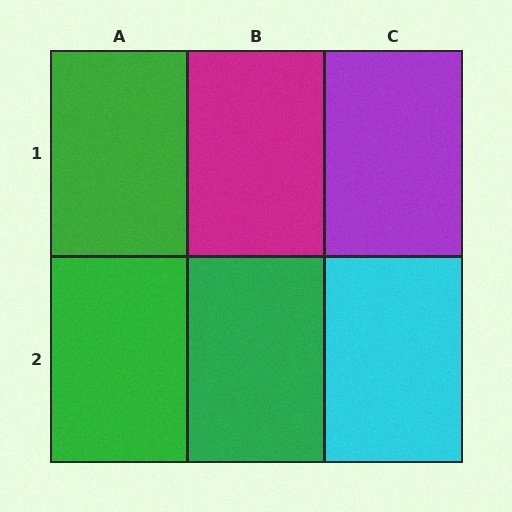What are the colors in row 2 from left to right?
Green, green, cyan.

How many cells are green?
3 cells are green.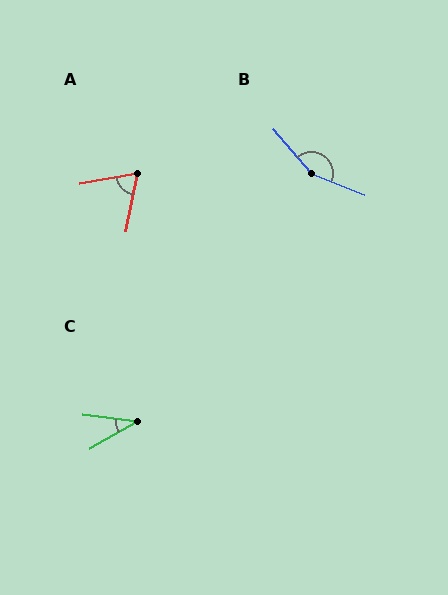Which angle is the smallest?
C, at approximately 36 degrees.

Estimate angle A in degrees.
Approximately 69 degrees.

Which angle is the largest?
B, at approximately 151 degrees.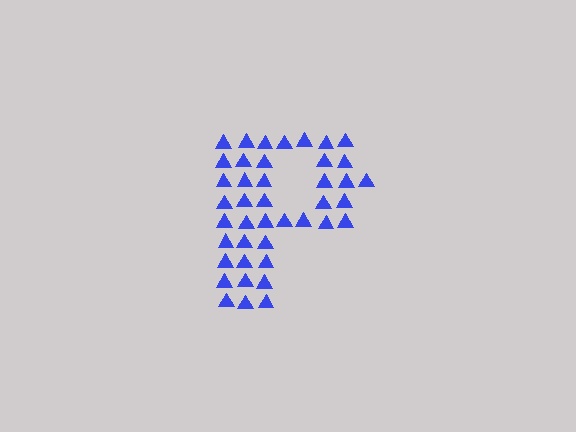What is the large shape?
The large shape is the letter P.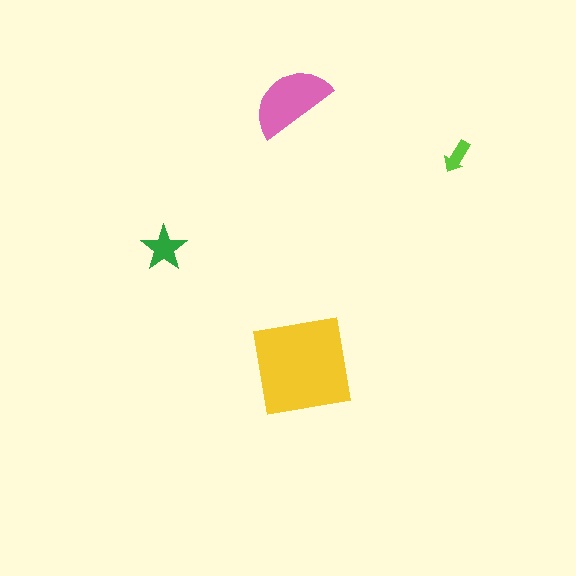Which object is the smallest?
The lime arrow.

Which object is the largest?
The yellow square.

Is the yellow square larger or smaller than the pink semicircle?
Larger.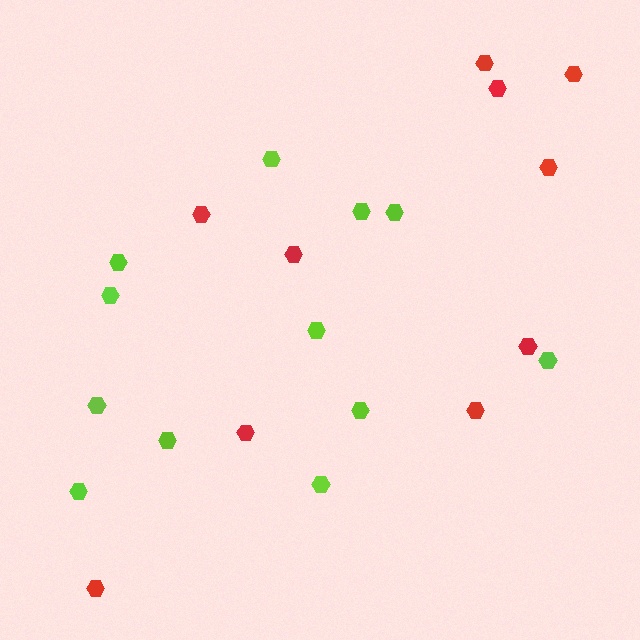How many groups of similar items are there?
There are 2 groups: one group of red hexagons (10) and one group of lime hexagons (12).